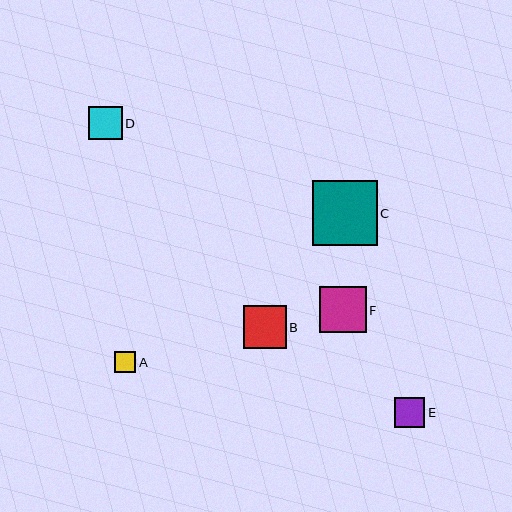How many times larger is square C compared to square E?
Square C is approximately 2.2 times the size of square E.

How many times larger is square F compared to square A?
Square F is approximately 2.2 times the size of square A.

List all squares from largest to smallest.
From largest to smallest: C, F, B, D, E, A.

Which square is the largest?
Square C is the largest with a size of approximately 65 pixels.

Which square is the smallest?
Square A is the smallest with a size of approximately 21 pixels.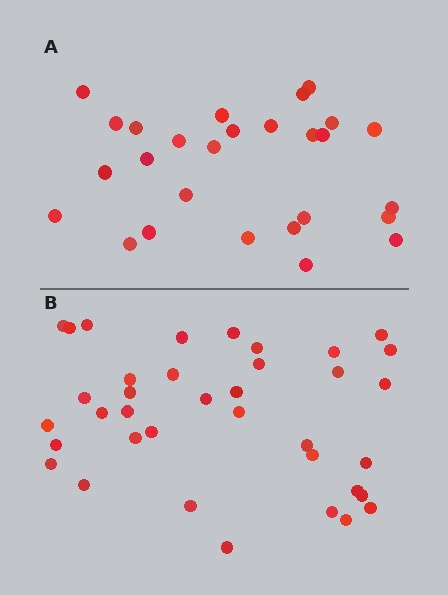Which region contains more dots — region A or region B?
Region B (the bottom region) has more dots.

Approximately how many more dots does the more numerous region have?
Region B has roughly 10 or so more dots than region A.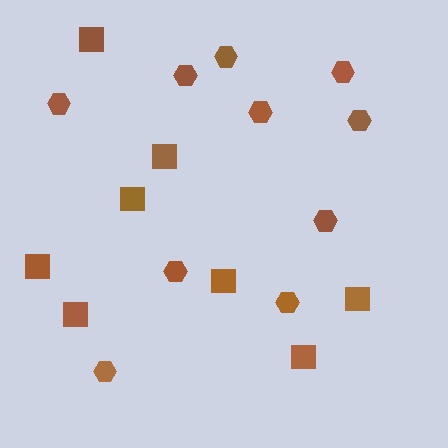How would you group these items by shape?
There are 2 groups: one group of squares (8) and one group of hexagons (10).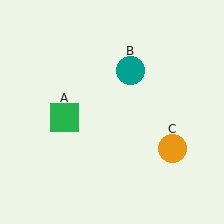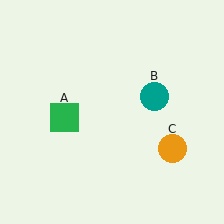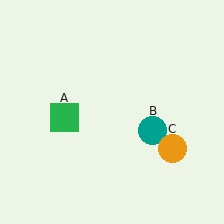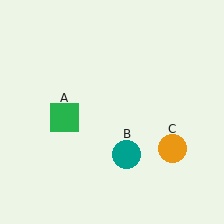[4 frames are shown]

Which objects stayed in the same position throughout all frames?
Green square (object A) and orange circle (object C) remained stationary.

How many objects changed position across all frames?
1 object changed position: teal circle (object B).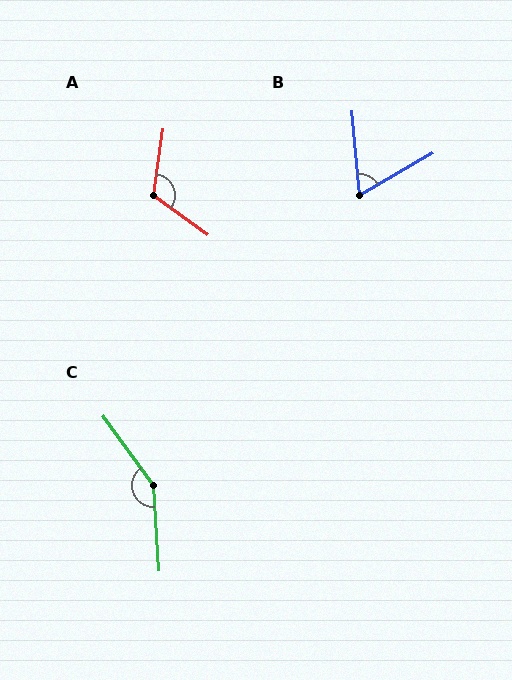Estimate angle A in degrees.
Approximately 118 degrees.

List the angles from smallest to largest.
B (65°), A (118°), C (148°).